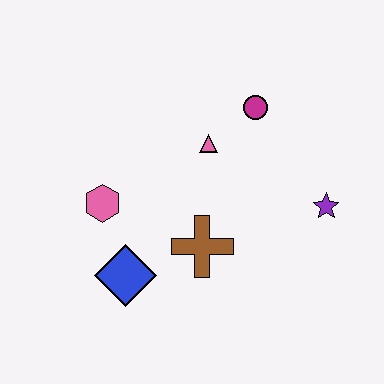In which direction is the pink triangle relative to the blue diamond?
The pink triangle is above the blue diamond.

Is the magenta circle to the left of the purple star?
Yes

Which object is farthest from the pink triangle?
The blue diamond is farthest from the pink triangle.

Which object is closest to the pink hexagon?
The blue diamond is closest to the pink hexagon.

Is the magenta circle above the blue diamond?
Yes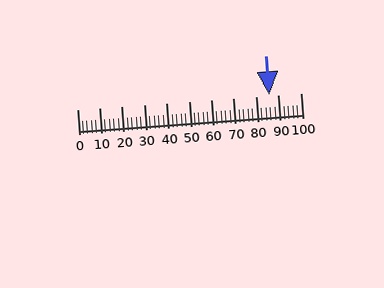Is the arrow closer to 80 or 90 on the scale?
The arrow is closer to 90.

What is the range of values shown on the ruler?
The ruler shows values from 0 to 100.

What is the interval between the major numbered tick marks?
The major tick marks are spaced 10 units apart.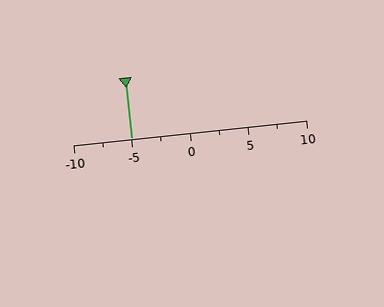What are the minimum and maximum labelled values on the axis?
The axis runs from -10 to 10.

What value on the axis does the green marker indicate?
The marker indicates approximately -5.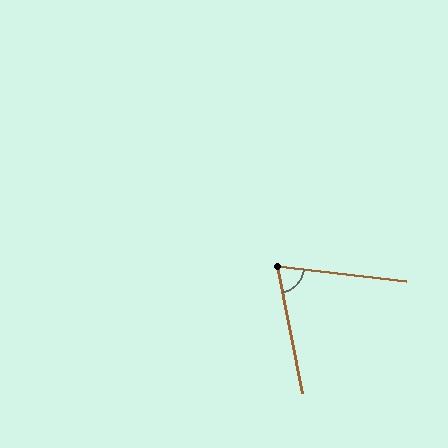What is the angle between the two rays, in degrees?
Approximately 73 degrees.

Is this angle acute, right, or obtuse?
It is acute.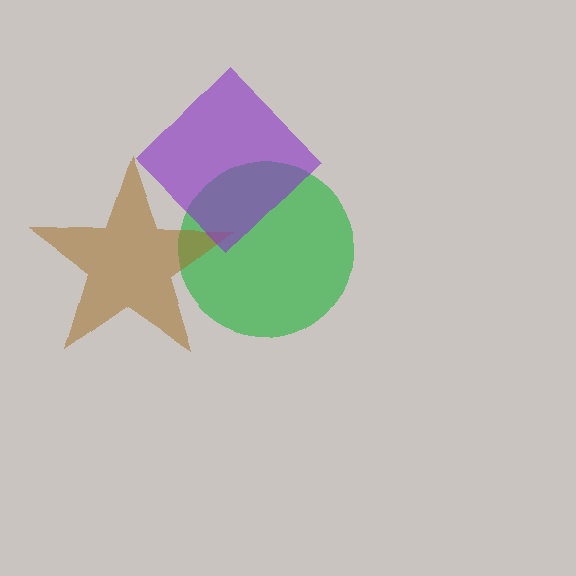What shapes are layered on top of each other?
The layered shapes are: a green circle, a brown star, a purple diamond.